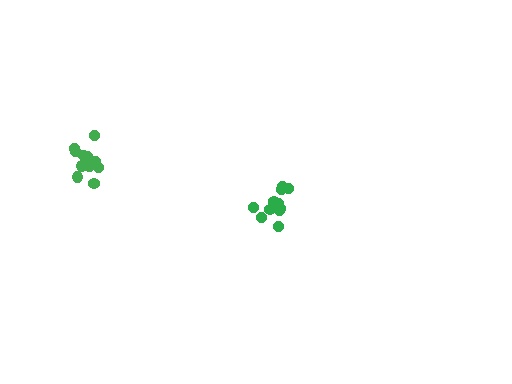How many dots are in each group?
Group 1: 12 dots, Group 2: 12 dots (24 total).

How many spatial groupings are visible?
There are 2 spatial groupings.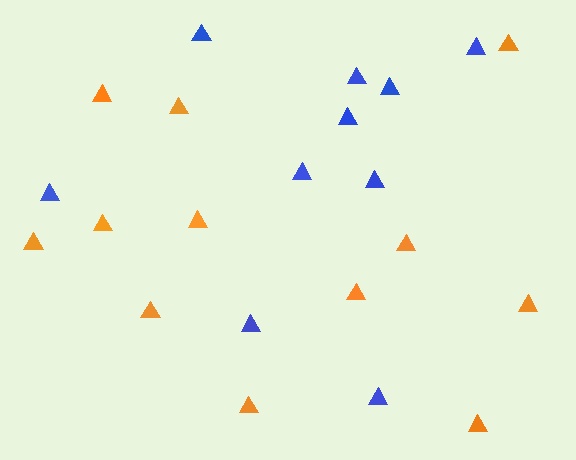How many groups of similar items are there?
There are 2 groups: one group of blue triangles (10) and one group of orange triangles (12).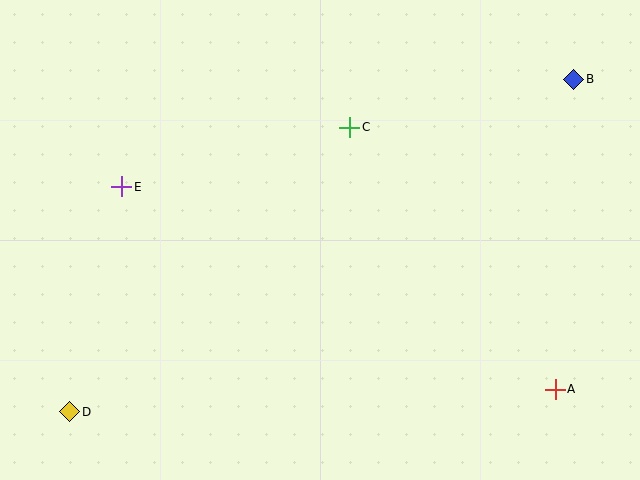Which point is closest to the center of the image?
Point C at (350, 127) is closest to the center.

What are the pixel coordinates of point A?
Point A is at (555, 389).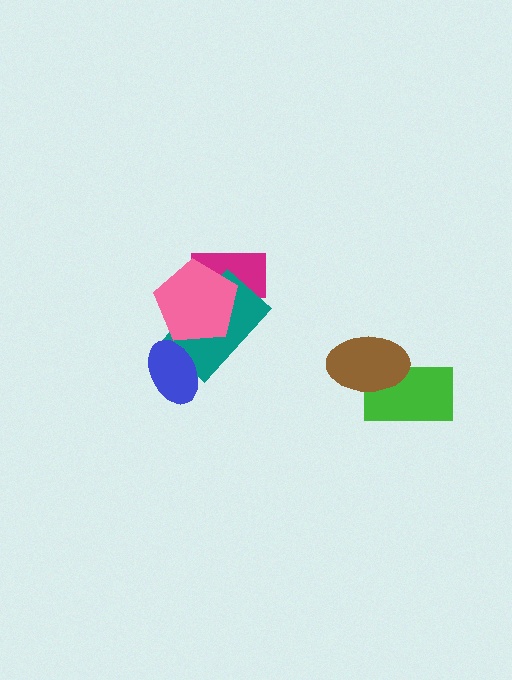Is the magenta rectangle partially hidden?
Yes, it is partially covered by another shape.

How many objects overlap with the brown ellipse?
1 object overlaps with the brown ellipse.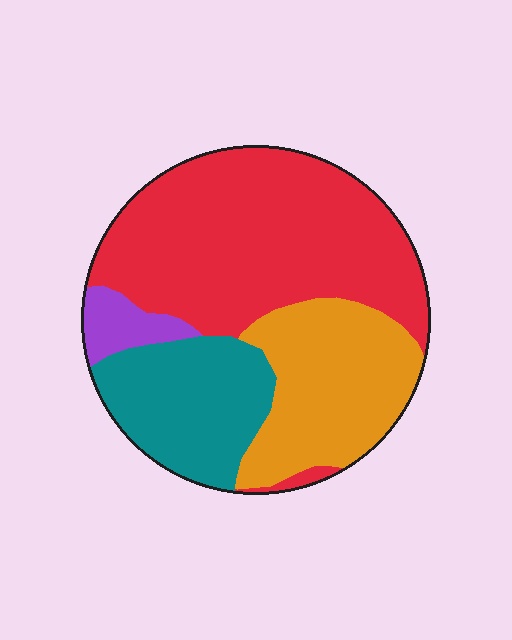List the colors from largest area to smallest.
From largest to smallest: red, orange, teal, purple.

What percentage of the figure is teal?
Teal takes up about one fifth (1/5) of the figure.